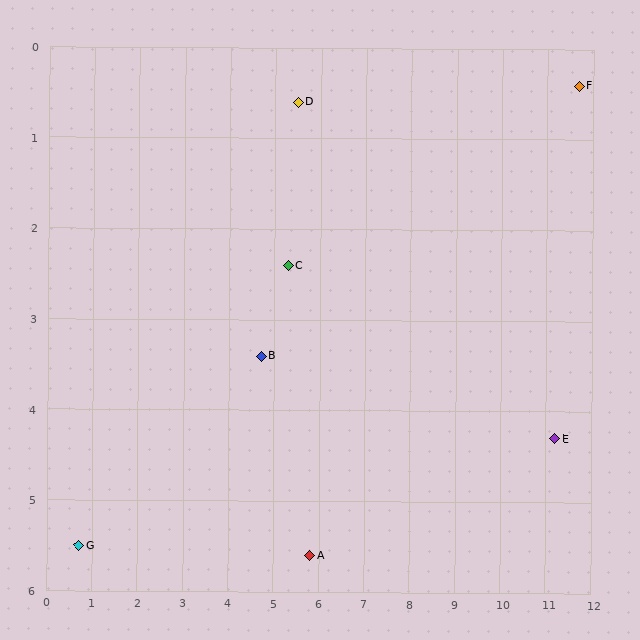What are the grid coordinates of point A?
Point A is at approximately (5.8, 5.6).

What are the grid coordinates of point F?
Point F is at approximately (11.7, 0.4).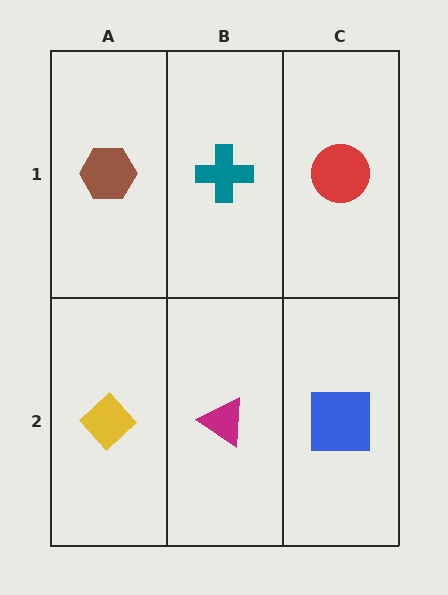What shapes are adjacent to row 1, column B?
A magenta triangle (row 2, column B), a brown hexagon (row 1, column A), a red circle (row 1, column C).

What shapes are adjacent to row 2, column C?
A red circle (row 1, column C), a magenta triangle (row 2, column B).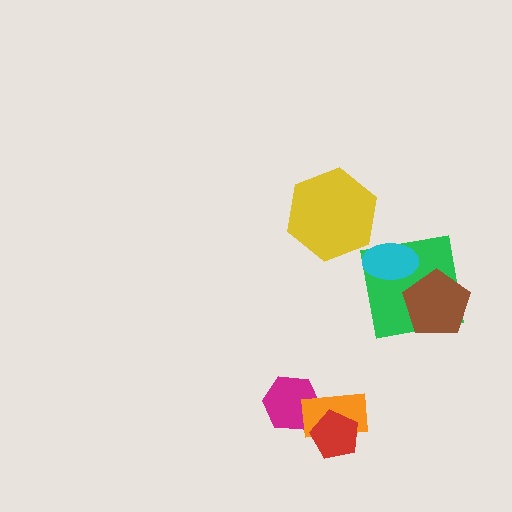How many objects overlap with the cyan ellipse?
1 object overlaps with the cyan ellipse.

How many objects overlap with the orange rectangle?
2 objects overlap with the orange rectangle.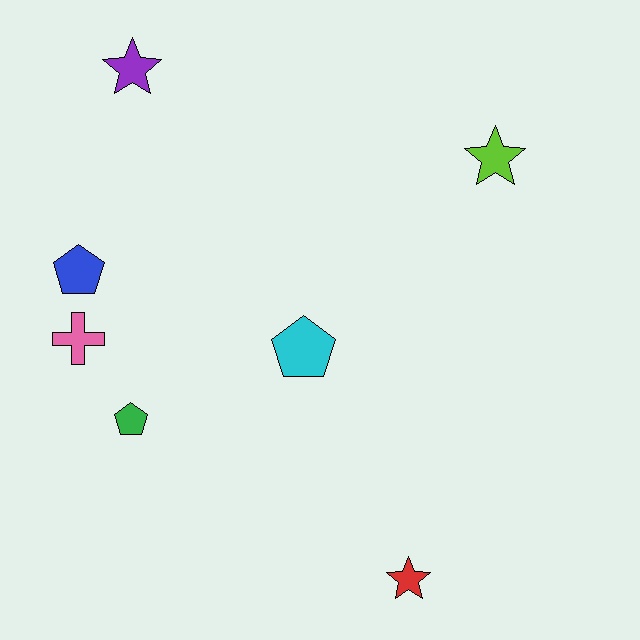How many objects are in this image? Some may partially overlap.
There are 7 objects.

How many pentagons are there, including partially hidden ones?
There are 3 pentagons.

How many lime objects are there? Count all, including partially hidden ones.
There is 1 lime object.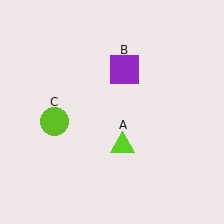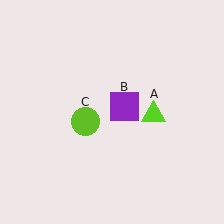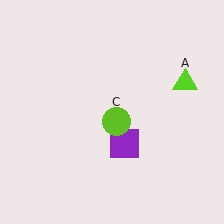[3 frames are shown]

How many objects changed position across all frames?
3 objects changed position: lime triangle (object A), purple square (object B), lime circle (object C).